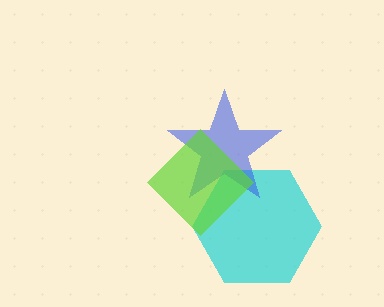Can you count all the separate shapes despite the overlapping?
Yes, there are 3 separate shapes.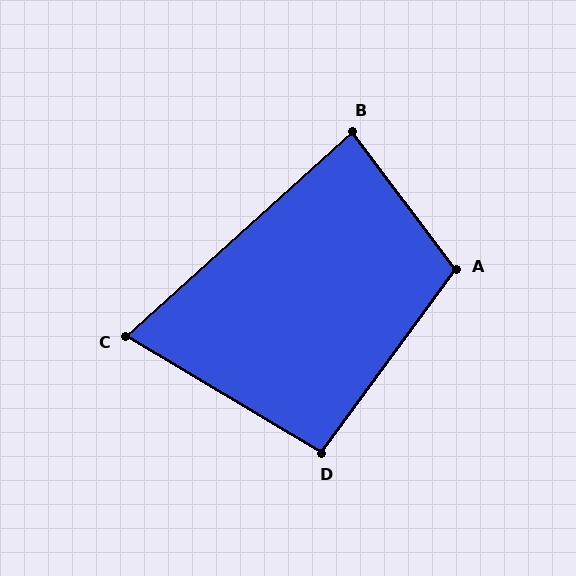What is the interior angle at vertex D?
Approximately 95 degrees (obtuse).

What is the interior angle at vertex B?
Approximately 85 degrees (acute).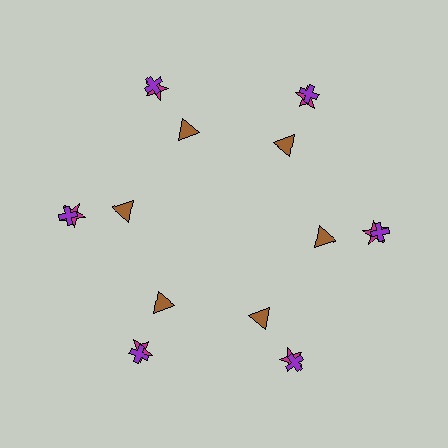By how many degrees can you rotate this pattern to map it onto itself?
The pattern maps onto itself every 60 degrees of rotation.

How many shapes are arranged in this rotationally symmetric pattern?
There are 18 shapes, arranged in 6 groups of 3.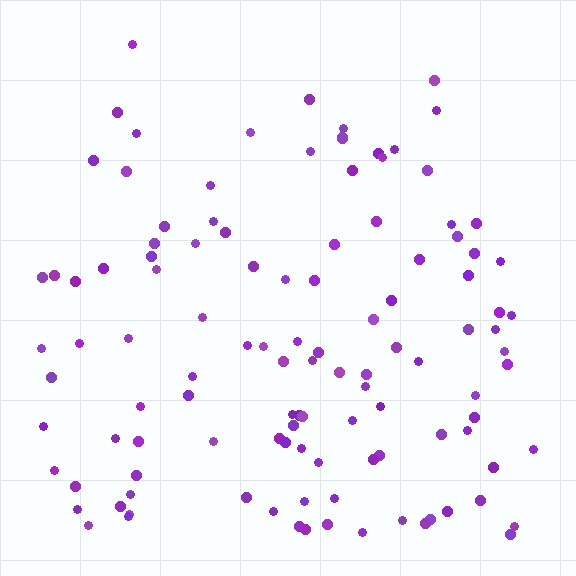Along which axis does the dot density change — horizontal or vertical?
Vertical.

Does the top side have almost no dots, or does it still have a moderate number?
Still a moderate number, just noticeably fewer than the bottom.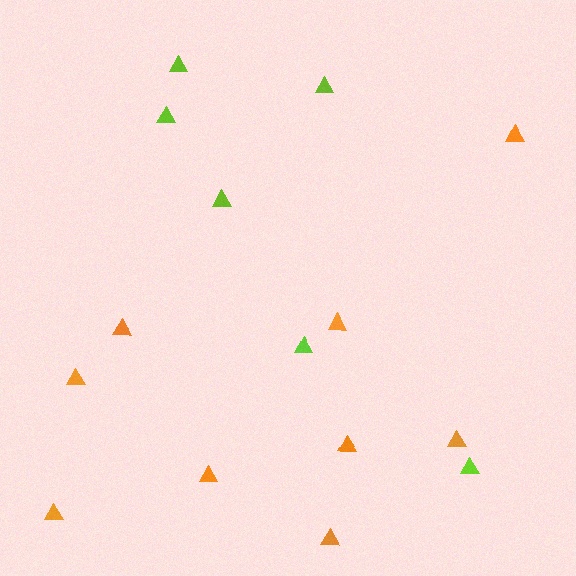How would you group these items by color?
There are 2 groups: one group of lime triangles (6) and one group of orange triangles (9).